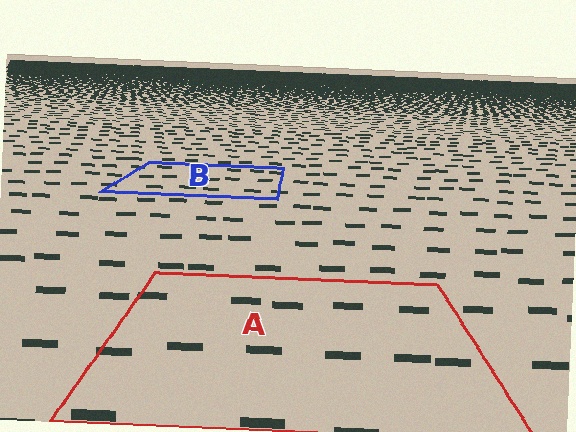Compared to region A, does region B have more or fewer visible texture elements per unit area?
Region B has more texture elements per unit area — they are packed more densely because it is farther away.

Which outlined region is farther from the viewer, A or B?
Region B is farther from the viewer — the texture elements inside it appear smaller and more densely packed.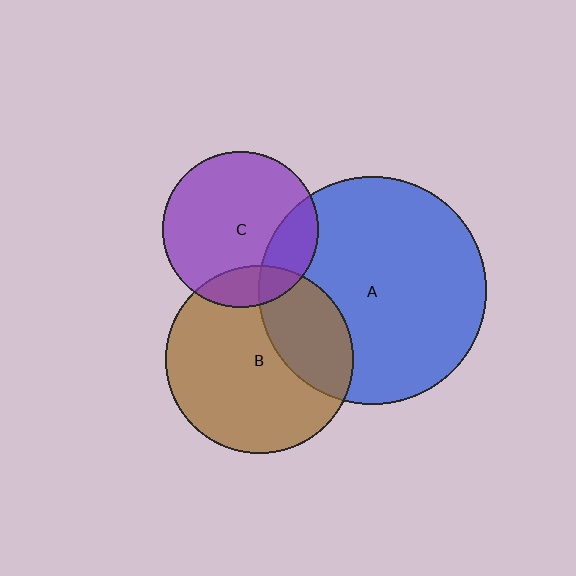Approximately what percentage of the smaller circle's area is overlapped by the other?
Approximately 20%.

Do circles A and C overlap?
Yes.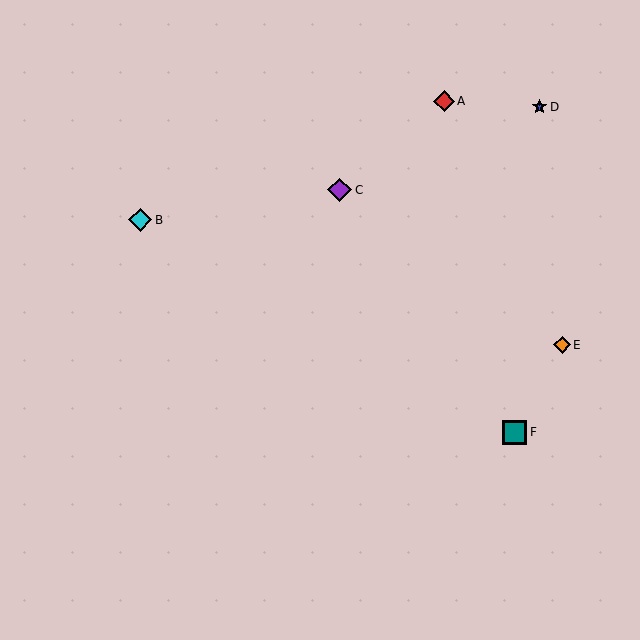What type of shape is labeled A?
Shape A is a red diamond.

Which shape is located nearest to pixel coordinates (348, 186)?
The purple diamond (labeled C) at (340, 190) is nearest to that location.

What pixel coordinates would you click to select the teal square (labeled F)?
Click at (514, 432) to select the teal square F.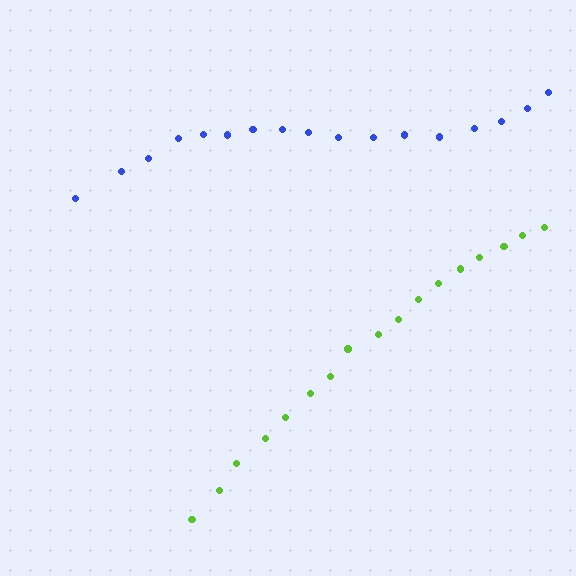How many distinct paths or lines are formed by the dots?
There are 2 distinct paths.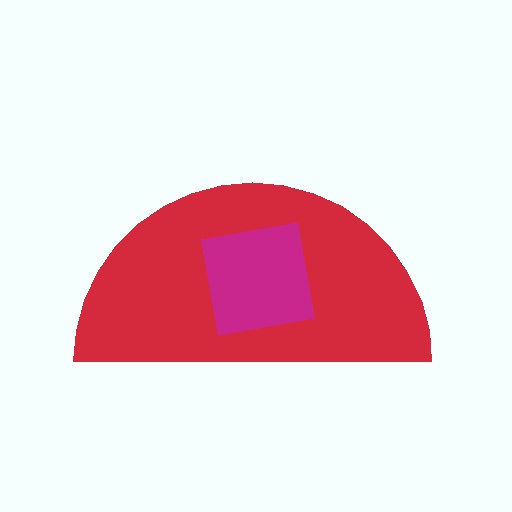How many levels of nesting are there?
2.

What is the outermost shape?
The red semicircle.